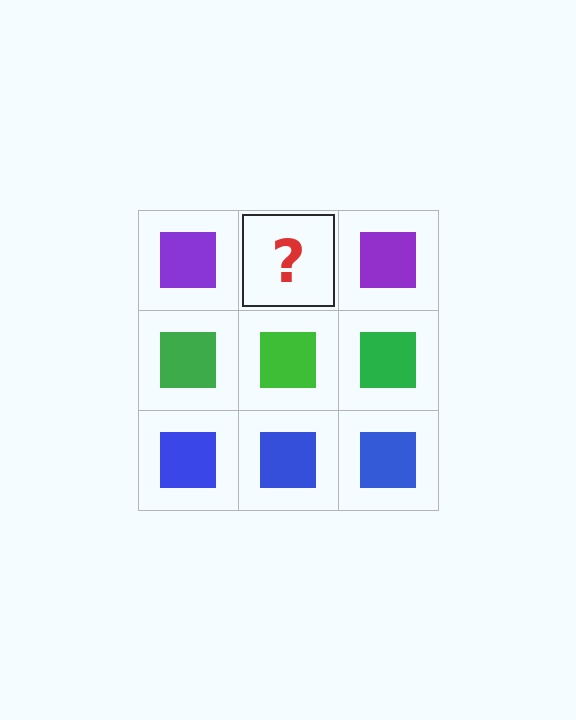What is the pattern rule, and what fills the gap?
The rule is that each row has a consistent color. The gap should be filled with a purple square.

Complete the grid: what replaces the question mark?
The question mark should be replaced with a purple square.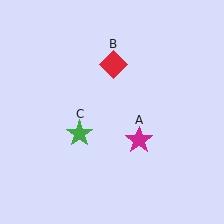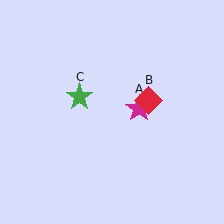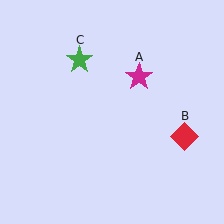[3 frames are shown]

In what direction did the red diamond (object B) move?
The red diamond (object B) moved down and to the right.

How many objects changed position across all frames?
3 objects changed position: magenta star (object A), red diamond (object B), green star (object C).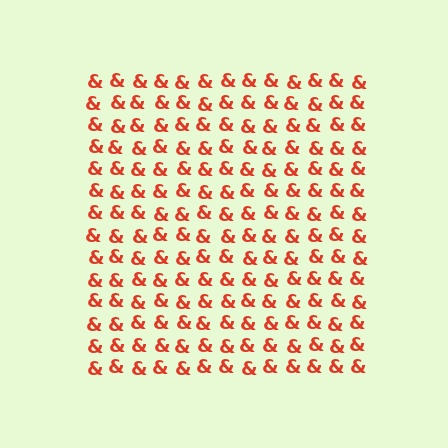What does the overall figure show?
The overall figure shows a square.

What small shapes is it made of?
It is made of small ampersands.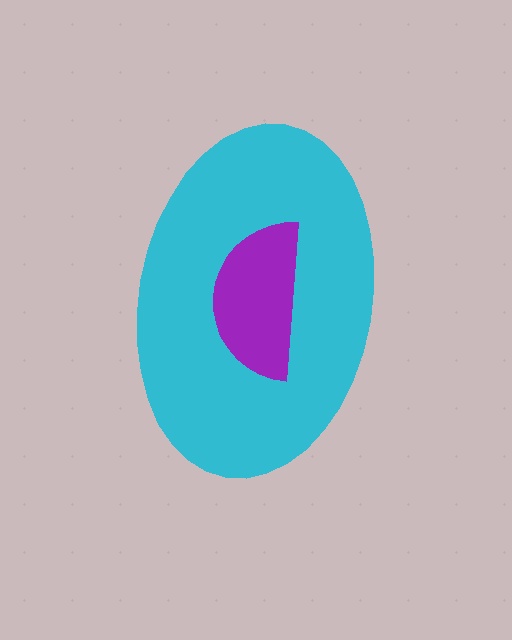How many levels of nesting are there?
2.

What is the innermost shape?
The purple semicircle.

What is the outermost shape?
The cyan ellipse.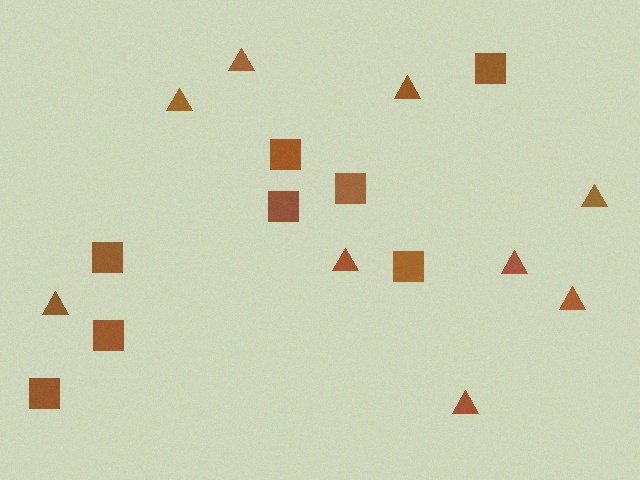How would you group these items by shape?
There are 2 groups: one group of triangles (9) and one group of squares (8).